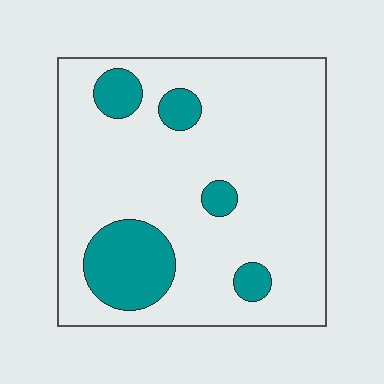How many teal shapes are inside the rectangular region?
5.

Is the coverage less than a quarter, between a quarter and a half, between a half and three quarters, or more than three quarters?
Less than a quarter.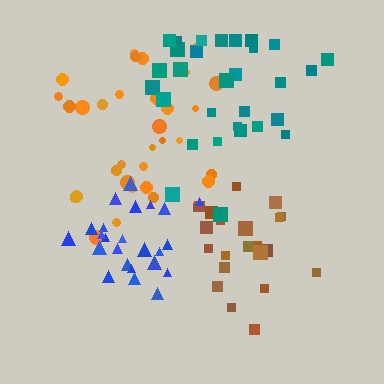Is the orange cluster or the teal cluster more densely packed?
Teal.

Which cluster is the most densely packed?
Blue.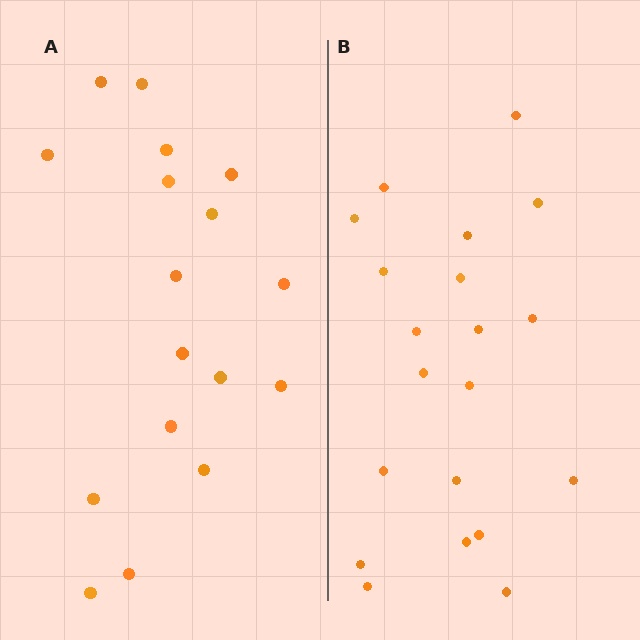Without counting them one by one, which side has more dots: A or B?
Region B (the right region) has more dots.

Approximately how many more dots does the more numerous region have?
Region B has just a few more — roughly 2 or 3 more dots than region A.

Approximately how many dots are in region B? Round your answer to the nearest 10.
About 20 dots.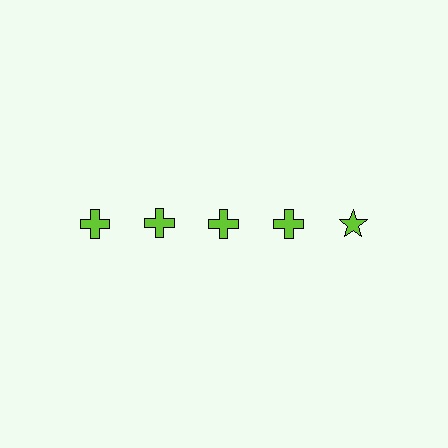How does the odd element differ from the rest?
It has a different shape: star instead of cross.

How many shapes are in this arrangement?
There are 5 shapes arranged in a grid pattern.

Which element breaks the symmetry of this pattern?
The lime star in the top row, rightmost column breaks the symmetry. All other shapes are lime crosses.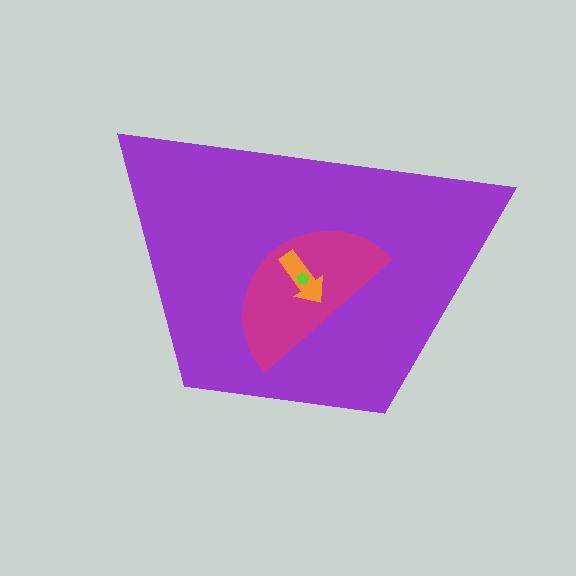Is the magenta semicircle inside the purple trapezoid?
Yes.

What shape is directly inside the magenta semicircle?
The orange arrow.